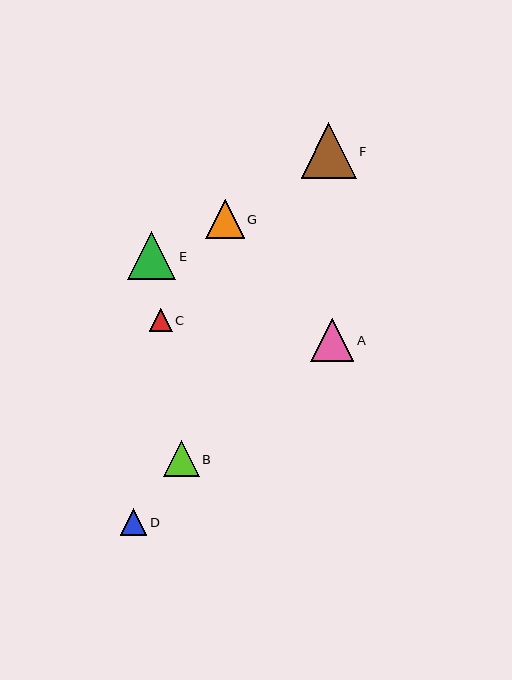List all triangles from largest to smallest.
From largest to smallest: F, E, A, G, B, D, C.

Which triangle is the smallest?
Triangle C is the smallest with a size of approximately 23 pixels.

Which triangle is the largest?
Triangle F is the largest with a size of approximately 55 pixels.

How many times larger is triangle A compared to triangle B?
Triangle A is approximately 1.2 times the size of triangle B.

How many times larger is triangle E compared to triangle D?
Triangle E is approximately 1.8 times the size of triangle D.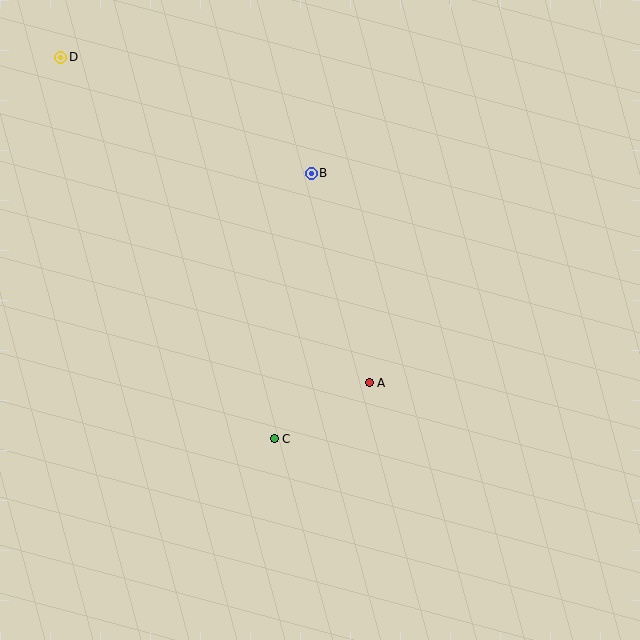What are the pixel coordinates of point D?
Point D is at (61, 57).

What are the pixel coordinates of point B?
Point B is at (311, 173).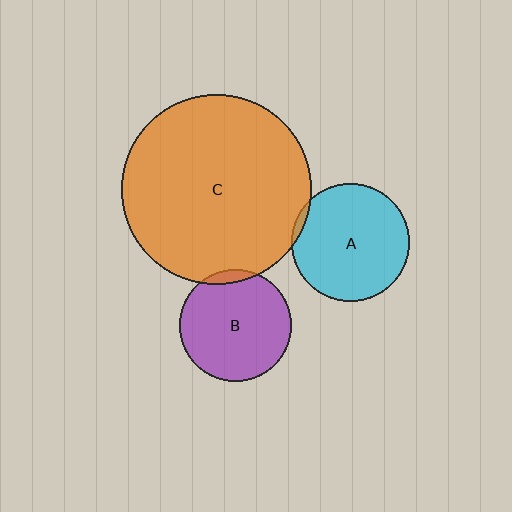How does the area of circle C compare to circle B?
Approximately 2.9 times.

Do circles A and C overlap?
Yes.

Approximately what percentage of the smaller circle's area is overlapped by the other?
Approximately 5%.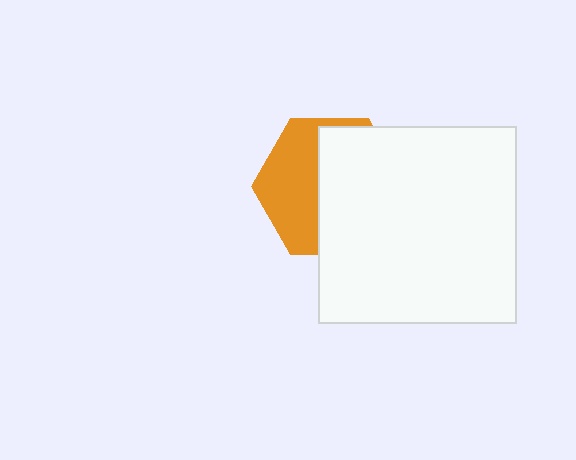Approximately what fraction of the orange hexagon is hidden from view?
Roughly 58% of the orange hexagon is hidden behind the white square.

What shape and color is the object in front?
The object in front is a white square.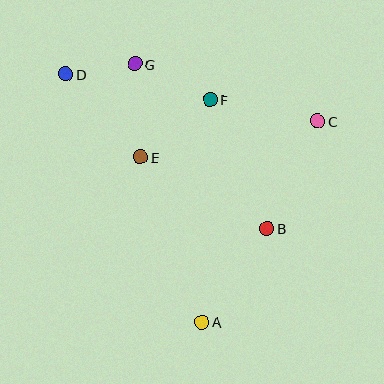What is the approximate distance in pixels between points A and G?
The distance between A and G is approximately 267 pixels.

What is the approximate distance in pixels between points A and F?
The distance between A and F is approximately 223 pixels.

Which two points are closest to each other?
Points D and G are closest to each other.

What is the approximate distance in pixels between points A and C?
The distance between A and C is approximately 232 pixels.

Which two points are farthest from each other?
Points A and D are farthest from each other.